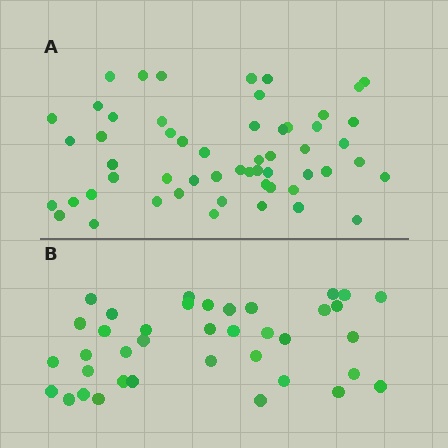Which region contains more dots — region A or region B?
Region A (the top region) has more dots.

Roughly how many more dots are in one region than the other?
Region A has approximately 15 more dots than region B.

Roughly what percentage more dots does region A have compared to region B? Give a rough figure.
About 45% more.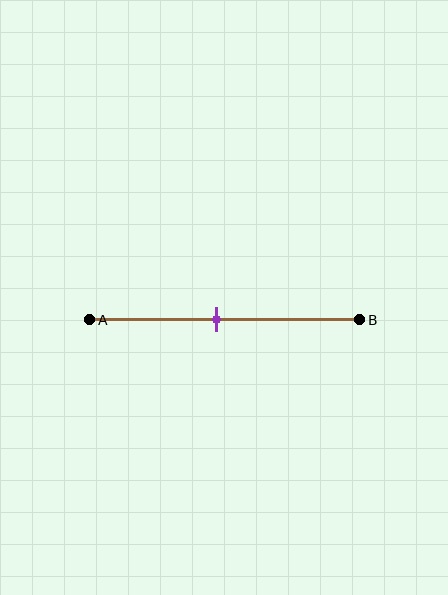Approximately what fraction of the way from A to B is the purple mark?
The purple mark is approximately 45% of the way from A to B.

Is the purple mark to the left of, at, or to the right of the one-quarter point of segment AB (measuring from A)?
The purple mark is to the right of the one-quarter point of segment AB.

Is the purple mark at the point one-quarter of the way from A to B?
No, the mark is at about 45% from A, not at the 25% one-quarter point.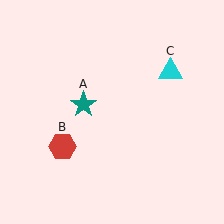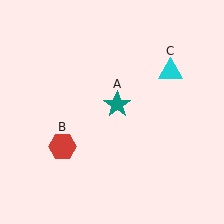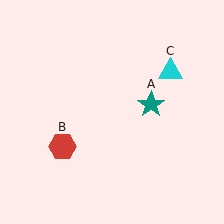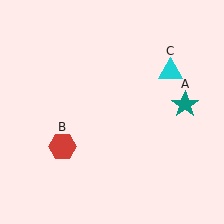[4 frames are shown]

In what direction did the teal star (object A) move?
The teal star (object A) moved right.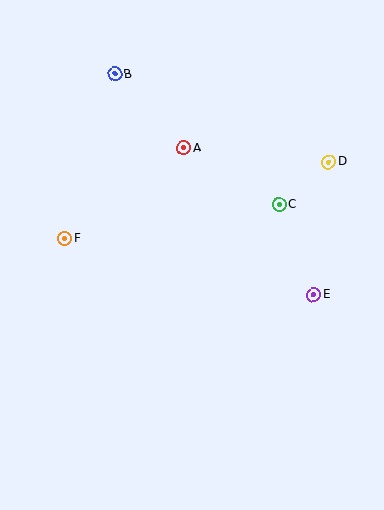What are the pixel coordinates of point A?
Point A is at (184, 148).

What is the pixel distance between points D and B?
The distance between D and B is 231 pixels.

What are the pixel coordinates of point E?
Point E is at (314, 295).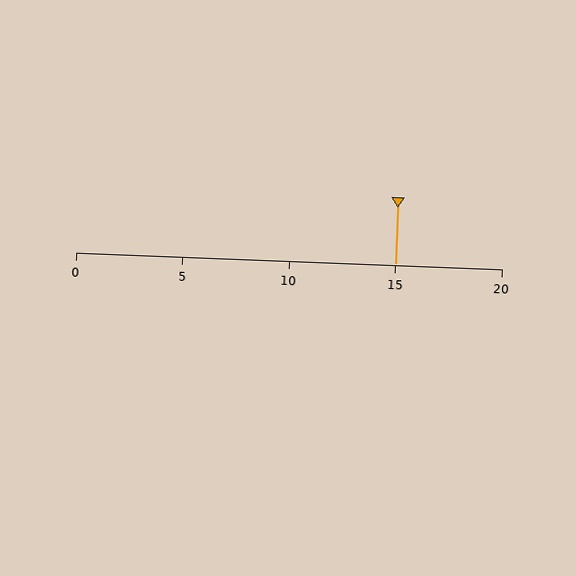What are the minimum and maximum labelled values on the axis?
The axis runs from 0 to 20.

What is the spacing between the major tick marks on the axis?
The major ticks are spaced 5 apart.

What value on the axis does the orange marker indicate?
The marker indicates approximately 15.